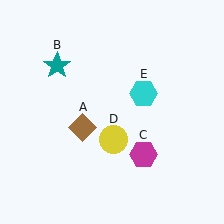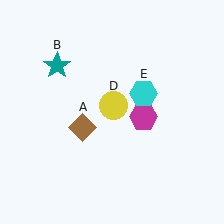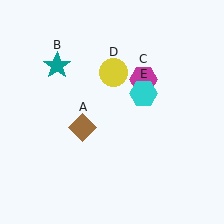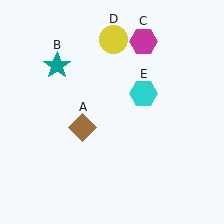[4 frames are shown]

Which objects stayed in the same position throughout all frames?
Brown diamond (object A) and teal star (object B) and cyan hexagon (object E) remained stationary.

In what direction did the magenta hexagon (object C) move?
The magenta hexagon (object C) moved up.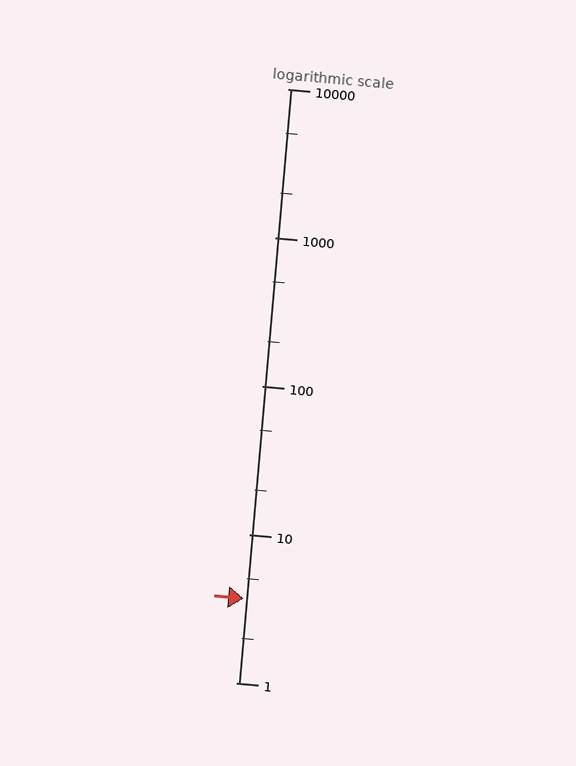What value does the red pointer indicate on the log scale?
The pointer indicates approximately 3.7.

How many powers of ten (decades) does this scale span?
The scale spans 4 decades, from 1 to 10000.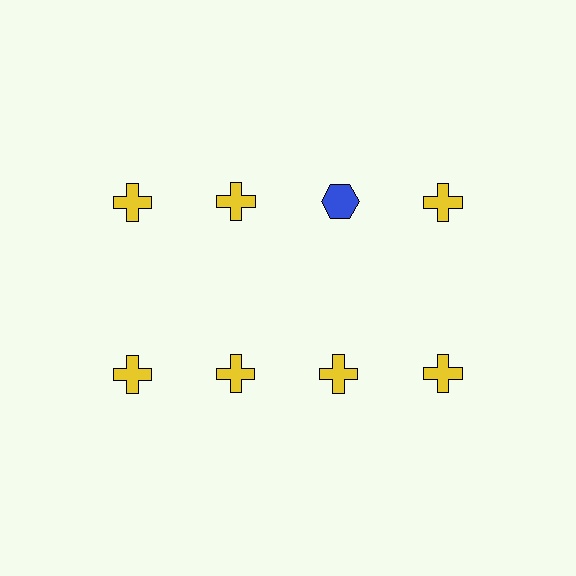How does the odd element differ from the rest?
It differs in both color (blue instead of yellow) and shape (hexagon instead of cross).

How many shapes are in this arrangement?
There are 8 shapes arranged in a grid pattern.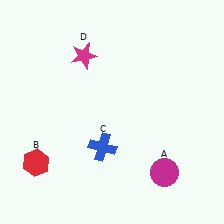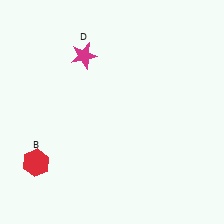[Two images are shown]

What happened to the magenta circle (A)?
The magenta circle (A) was removed in Image 2. It was in the bottom-right area of Image 1.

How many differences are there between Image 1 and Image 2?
There are 2 differences between the two images.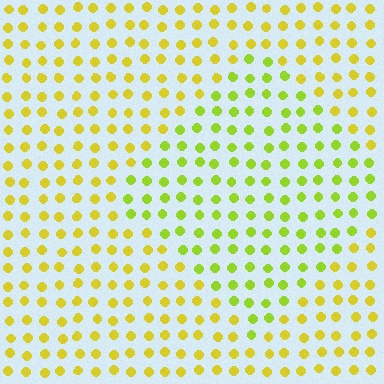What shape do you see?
I see a diamond.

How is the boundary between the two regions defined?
The boundary is defined purely by a slight shift in hue (about 27 degrees). Spacing, size, and orientation are identical on both sides.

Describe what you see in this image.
The image is filled with small yellow elements in a uniform arrangement. A diamond-shaped region is visible where the elements are tinted to a slightly different hue, forming a subtle color boundary.